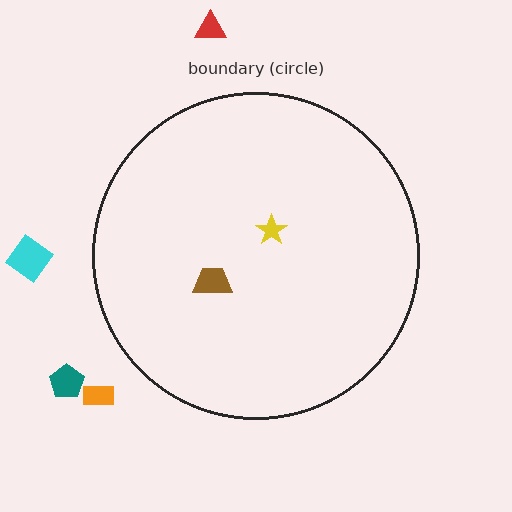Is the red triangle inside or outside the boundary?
Outside.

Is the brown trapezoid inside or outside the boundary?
Inside.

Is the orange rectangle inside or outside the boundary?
Outside.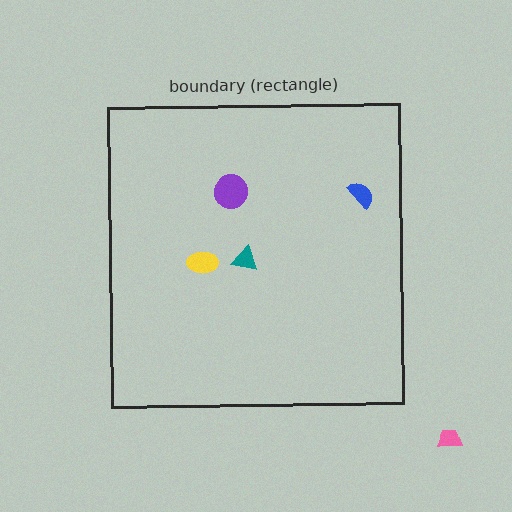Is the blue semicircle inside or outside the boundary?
Inside.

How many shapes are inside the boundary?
4 inside, 1 outside.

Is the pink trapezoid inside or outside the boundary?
Outside.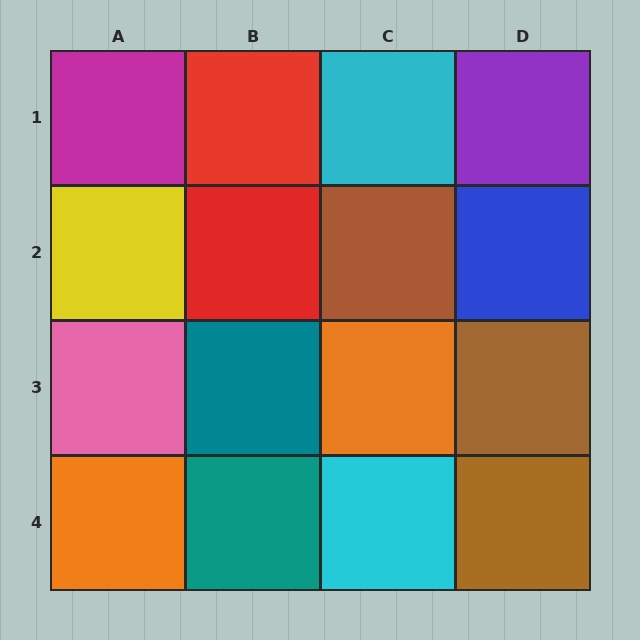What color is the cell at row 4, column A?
Orange.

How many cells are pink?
1 cell is pink.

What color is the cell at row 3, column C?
Orange.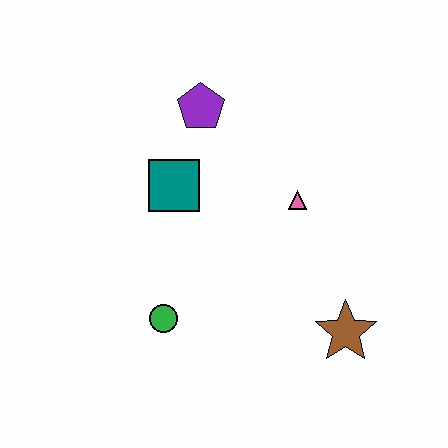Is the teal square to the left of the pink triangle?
Yes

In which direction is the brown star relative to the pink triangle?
The brown star is below the pink triangle.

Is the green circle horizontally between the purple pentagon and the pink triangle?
No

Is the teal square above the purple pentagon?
No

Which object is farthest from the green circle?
The purple pentagon is farthest from the green circle.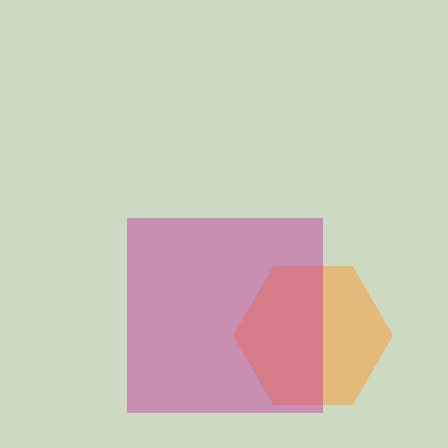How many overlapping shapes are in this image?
There are 2 overlapping shapes in the image.